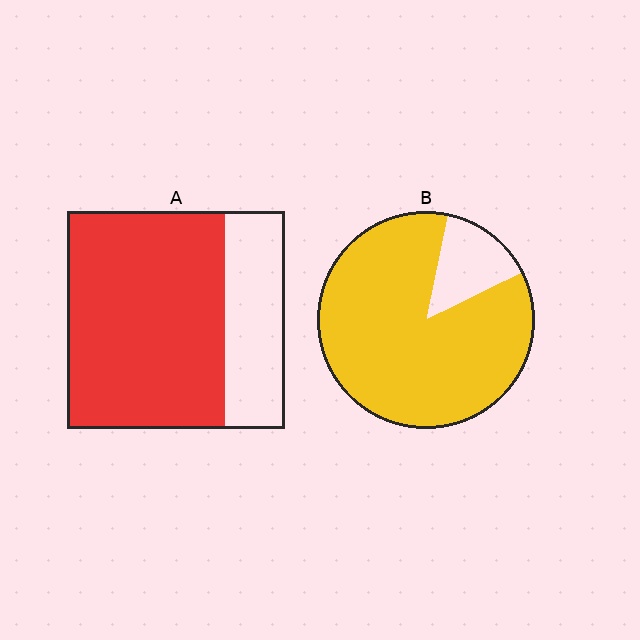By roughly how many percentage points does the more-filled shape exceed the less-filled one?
By roughly 15 percentage points (B over A).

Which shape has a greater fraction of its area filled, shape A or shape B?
Shape B.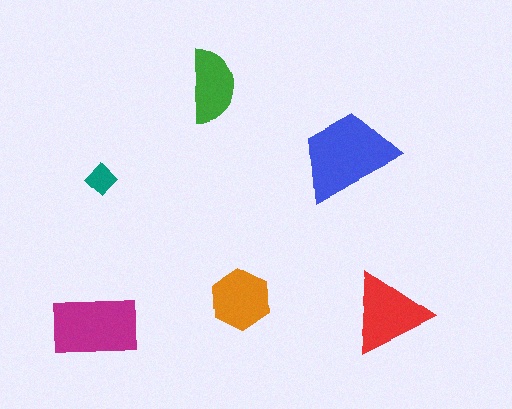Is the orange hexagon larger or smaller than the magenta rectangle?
Smaller.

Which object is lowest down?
The magenta rectangle is bottommost.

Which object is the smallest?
The teal diamond.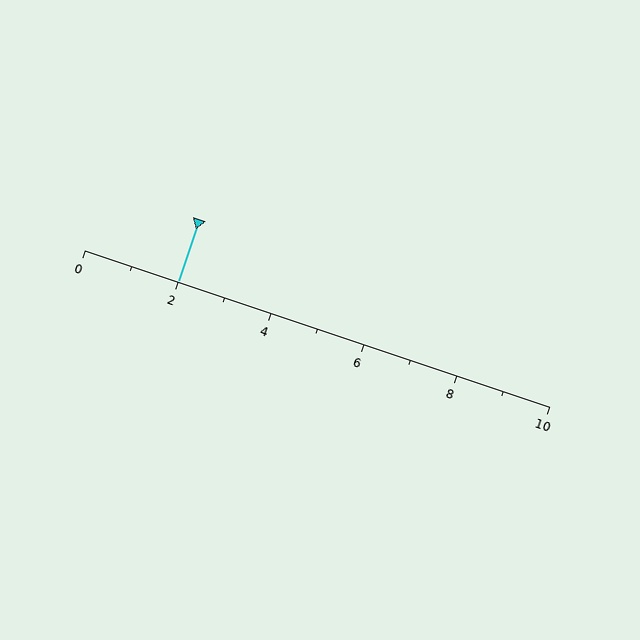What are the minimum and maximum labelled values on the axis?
The axis runs from 0 to 10.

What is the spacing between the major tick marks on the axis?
The major ticks are spaced 2 apart.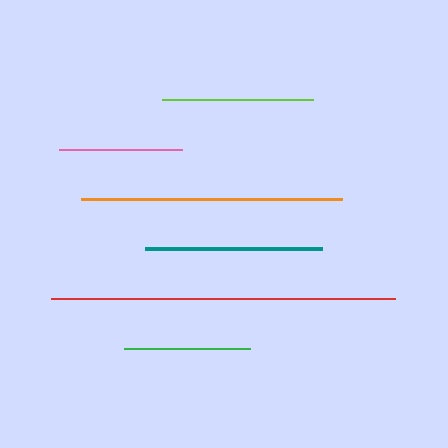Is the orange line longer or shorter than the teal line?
The orange line is longer than the teal line.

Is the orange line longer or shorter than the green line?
The orange line is longer than the green line.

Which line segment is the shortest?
The pink line is the shortest at approximately 123 pixels.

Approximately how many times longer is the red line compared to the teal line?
The red line is approximately 1.9 times the length of the teal line.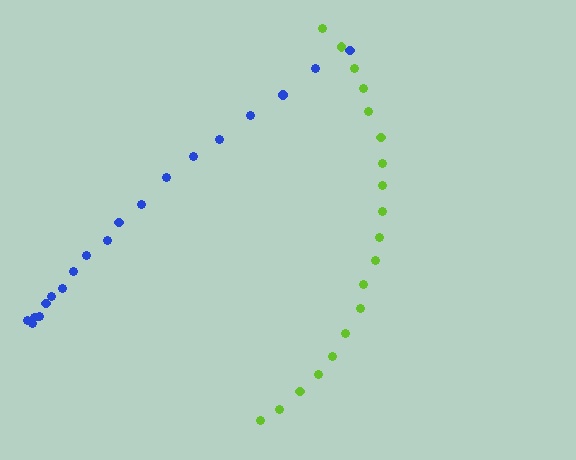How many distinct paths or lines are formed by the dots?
There are 2 distinct paths.